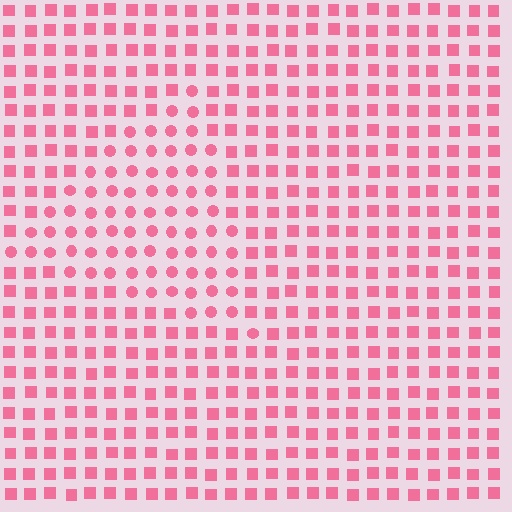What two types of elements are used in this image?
The image uses circles inside the triangle region and squares outside it.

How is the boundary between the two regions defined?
The boundary is defined by a change in element shape: circles inside vs. squares outside. All elements share the same color and spacing.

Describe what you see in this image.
The image is filled with small pink elements arranged in a uniform grid. A triangle-shaped region contains circles, while the surrounding area contains squares. The boundary is defined purely by the change in element shape.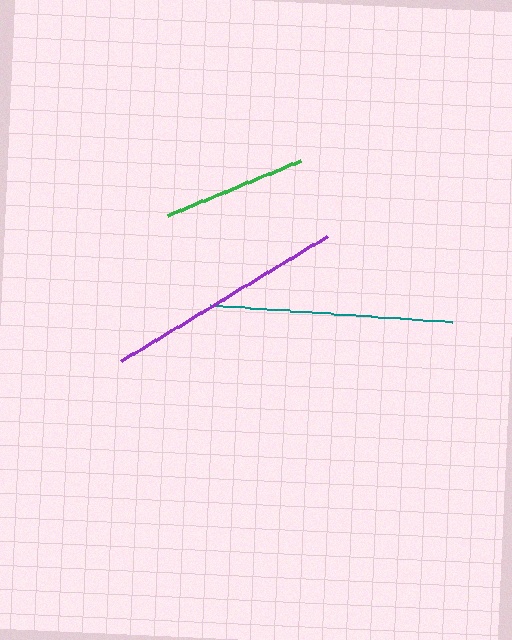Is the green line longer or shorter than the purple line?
The purple line is longer than the green line.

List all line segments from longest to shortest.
From longest to shortest: teal, purple, green.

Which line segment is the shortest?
The green line is the shortest at approximately 145 pixels.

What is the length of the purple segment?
The purple segment is approximately 241 pixels long.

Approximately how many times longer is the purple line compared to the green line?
The purple line is approximately 1.7 times the length of the green line.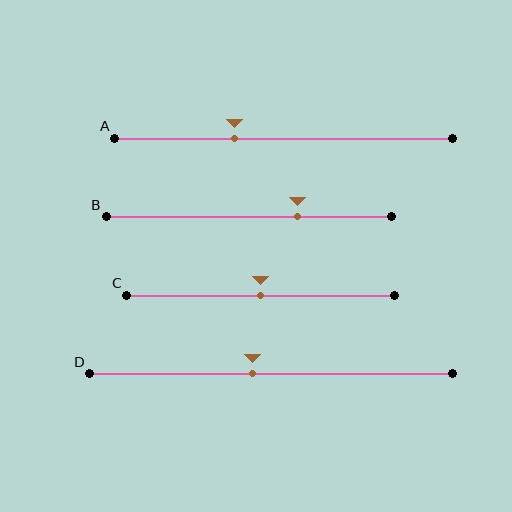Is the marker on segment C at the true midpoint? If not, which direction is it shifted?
Yes, the marker on segment C is at the true midpoint.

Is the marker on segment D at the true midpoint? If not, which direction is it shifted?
No, the marker on segment D is shifted to the left by about 5% of the segment length.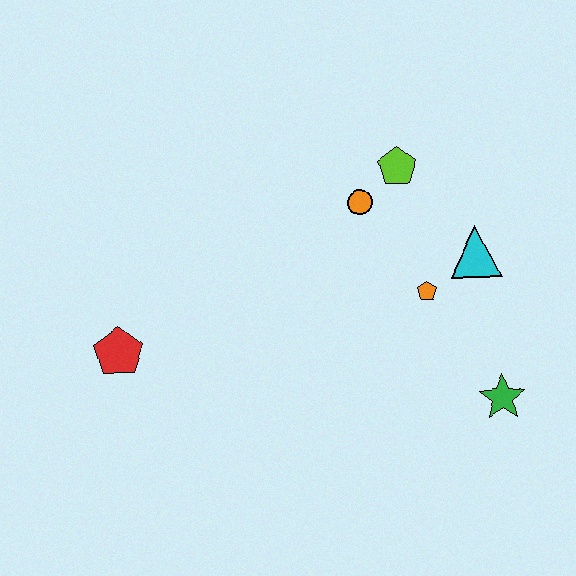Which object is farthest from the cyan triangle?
The red pentagon is farthest from the cyan triangle.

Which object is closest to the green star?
The orange pentagon is closest to the green star.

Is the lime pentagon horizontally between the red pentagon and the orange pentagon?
Yes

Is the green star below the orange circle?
Yes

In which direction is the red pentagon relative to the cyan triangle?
The red pentagon is to the left of the cyan triangle.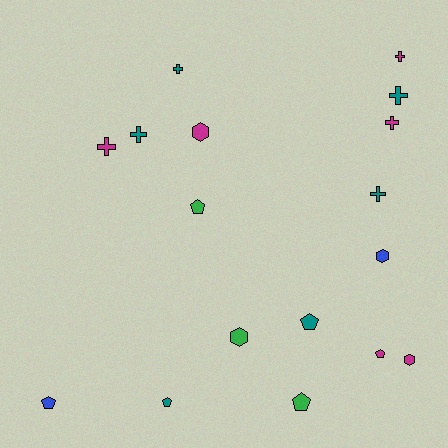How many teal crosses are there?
There are 4 teal crosses.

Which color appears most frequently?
Teal, with 6 objects.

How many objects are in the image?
There are 17 objects.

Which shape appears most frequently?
Cross, with 7 objects.